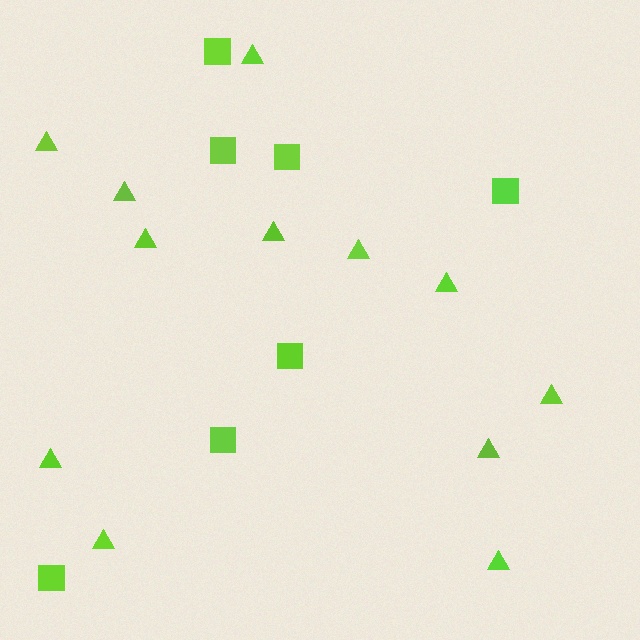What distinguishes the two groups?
There are 2 groups: one group of triangles (12) and one group of squares (7).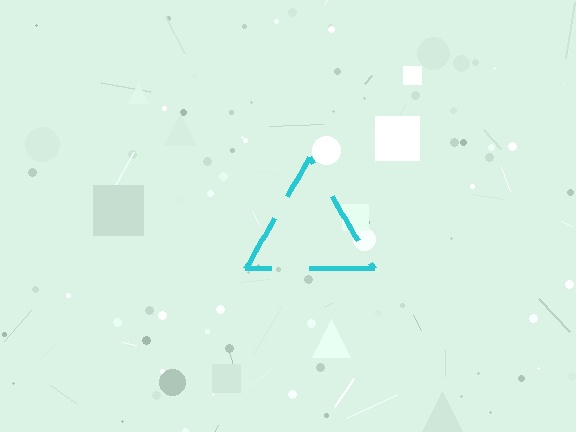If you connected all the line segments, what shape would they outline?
They would outline a triangle.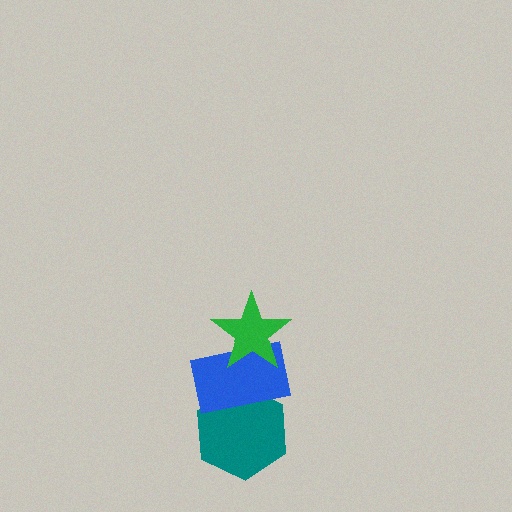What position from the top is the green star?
The green star is 1st from the top.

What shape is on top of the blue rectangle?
The green star is on top of the blue rectangle.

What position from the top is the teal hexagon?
The teal hexagon is 3rd from the top.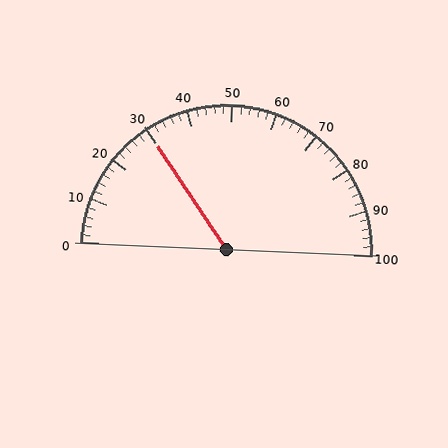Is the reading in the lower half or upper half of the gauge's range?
The reading is in the lower half of the range (0 to 100).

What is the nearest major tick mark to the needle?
The nearest major tick mark is 30.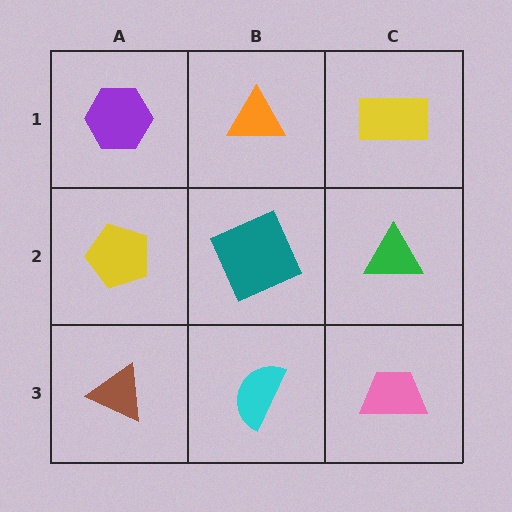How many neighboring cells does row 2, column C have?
3.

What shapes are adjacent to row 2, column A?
A purple hexagon (row 1, column A), a brown triangle (row 3, column A), a teal square (row 2, column B).